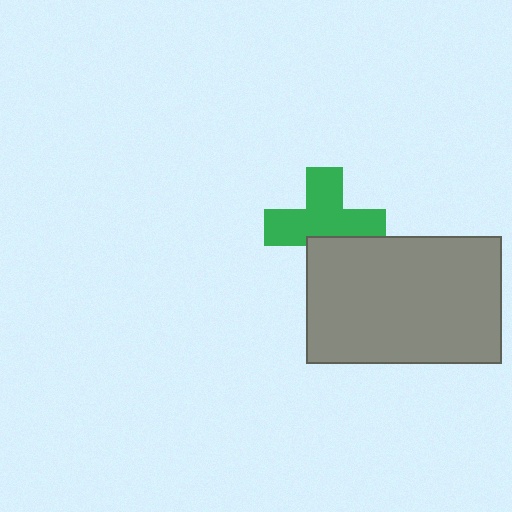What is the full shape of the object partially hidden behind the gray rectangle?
The partially hidden object is a green cross.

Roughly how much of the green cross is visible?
Most of it is visible (roughly 68%).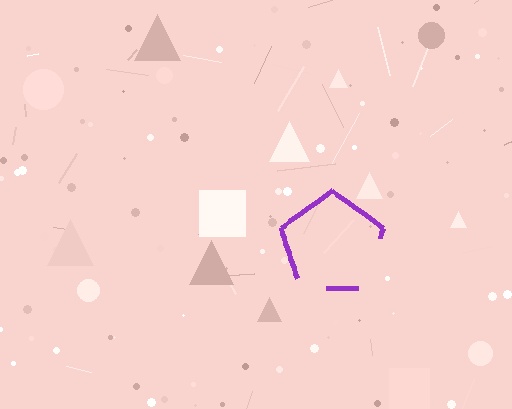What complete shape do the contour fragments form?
The contour fragments form a pentagon.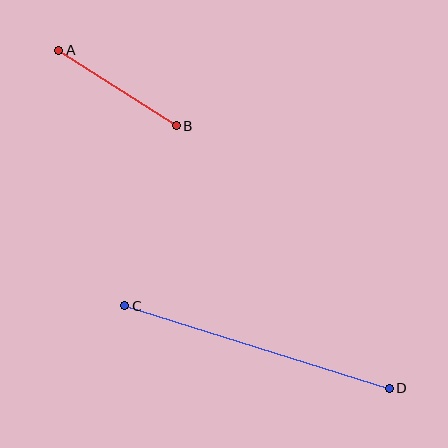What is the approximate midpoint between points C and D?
The midpoint is at approximately (257, 347) pixels.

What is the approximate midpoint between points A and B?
The midpoint is at approximately (118, 88) pixels.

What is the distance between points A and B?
The distance is approximately 139 pixels.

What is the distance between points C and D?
The distance is approximately 277 pixels.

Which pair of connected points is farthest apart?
Points C and D are farthest apart.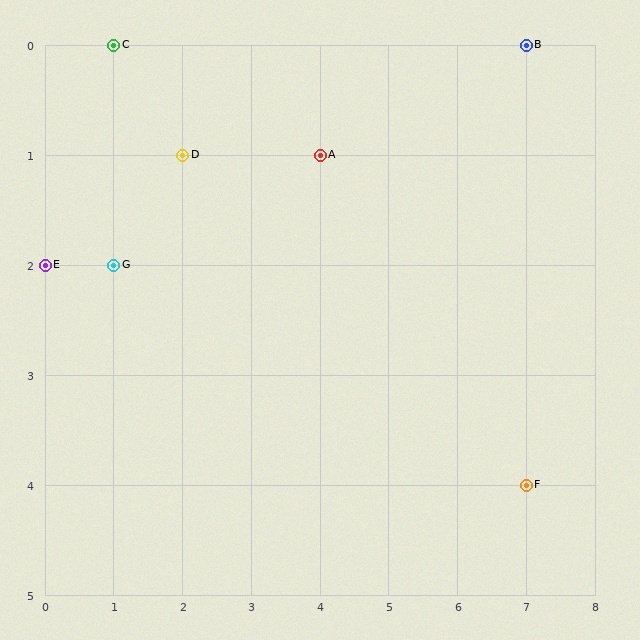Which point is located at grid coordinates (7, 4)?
Point F is at (7, 4).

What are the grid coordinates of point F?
Point F is at grid coordinates (7, 4).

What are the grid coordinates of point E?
Point E is at grid coordinates (0, 2).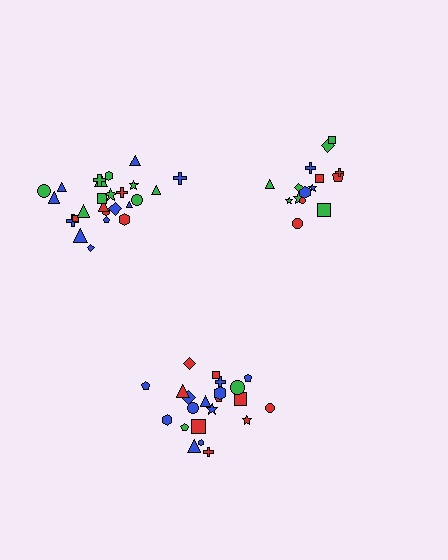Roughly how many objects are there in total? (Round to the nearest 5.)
Roughly 60 objects in total.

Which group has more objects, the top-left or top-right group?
The top-left group.